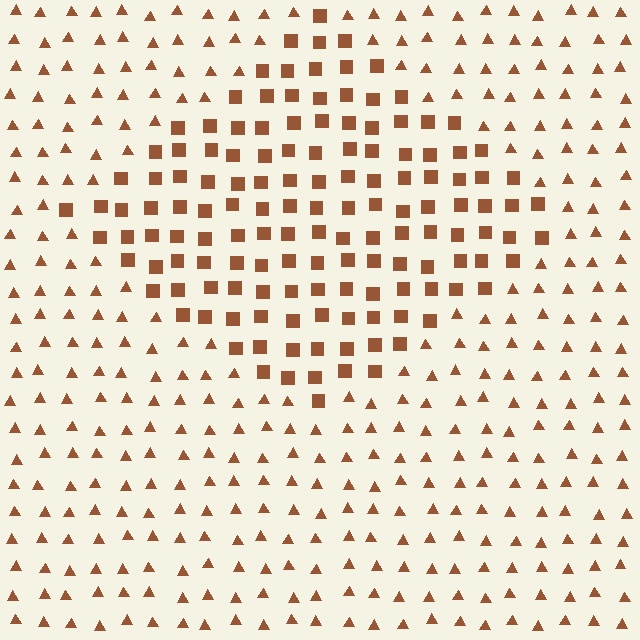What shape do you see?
I see a diamond.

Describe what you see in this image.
The image is filled with small brown elements arranged in a uniform grid. A diamond-shaped region contains squares, while the surrounding area contains triangles. The boundary is defined purely by the change in element shape.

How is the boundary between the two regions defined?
The boundary is defined by a change in element shape: squares inside vs. triangles outside. All elements share the same color and spacing.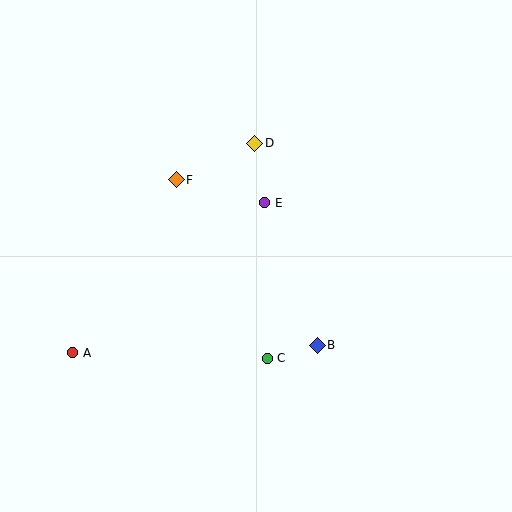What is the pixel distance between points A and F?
The distance between A and F is 201 pixels.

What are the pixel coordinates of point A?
Point A is at (73, 353).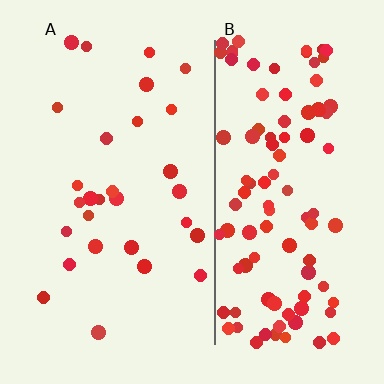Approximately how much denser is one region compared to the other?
Approximately 3.7× — region B over region A.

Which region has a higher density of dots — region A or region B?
B (the right).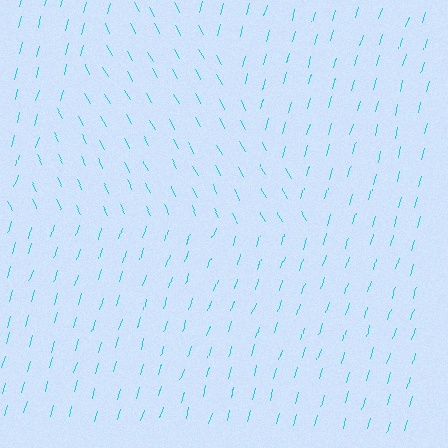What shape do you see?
I see a triangle.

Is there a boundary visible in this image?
Yes, there is a texture boundary formed by a change in line orientation.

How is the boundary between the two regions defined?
The boundary is defined purely by a change in line orientation (approximately 45 degrees difference). All lines are the same color and thickness.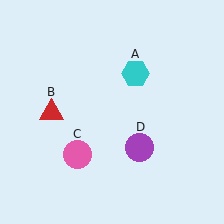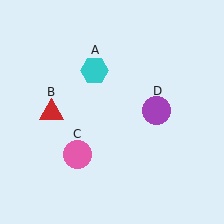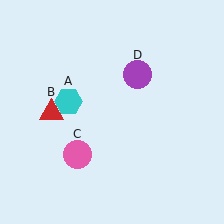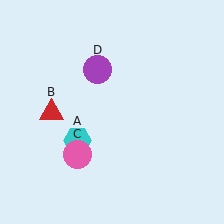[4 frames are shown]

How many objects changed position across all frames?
2 objects changed position: cyan hexagon (object A), purple circle (object D).